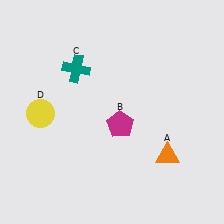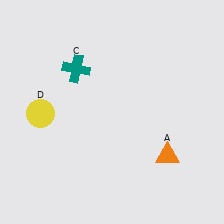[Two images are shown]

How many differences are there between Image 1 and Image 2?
There is 1 difference between the two images.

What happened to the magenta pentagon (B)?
The magenta pentagon (B) was removed in Image 2. It was in the bottom-right area of Image 1.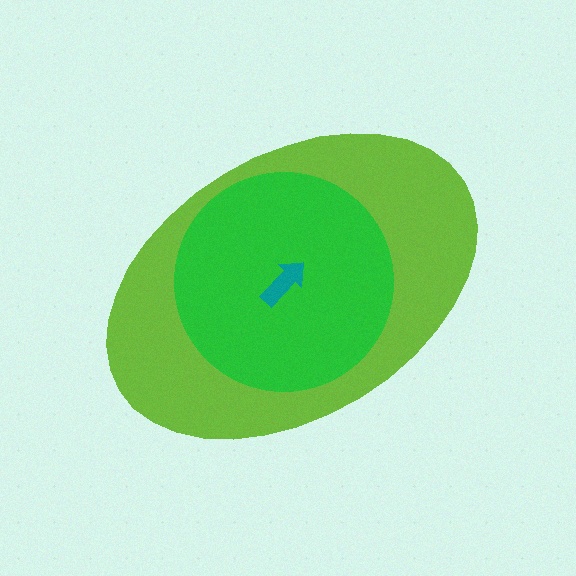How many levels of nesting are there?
3.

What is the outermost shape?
The lime ellipse.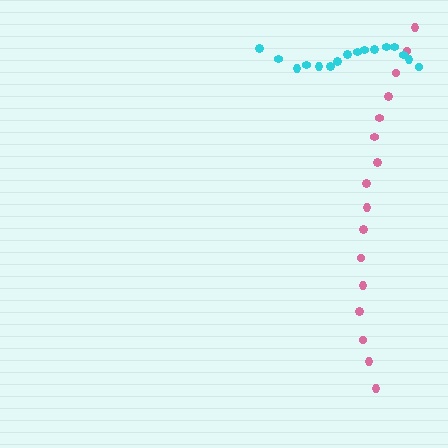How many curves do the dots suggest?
There are 2 distinct paths.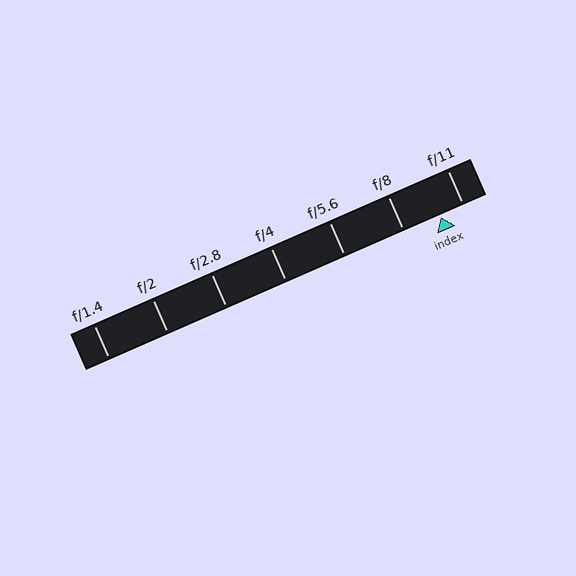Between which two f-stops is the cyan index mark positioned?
The index mark is between f/8 and f/11.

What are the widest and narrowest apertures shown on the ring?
The widest aperture shown is f/1.4 and the narrowest is f/11.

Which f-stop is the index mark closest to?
The index mark is closest to f/11.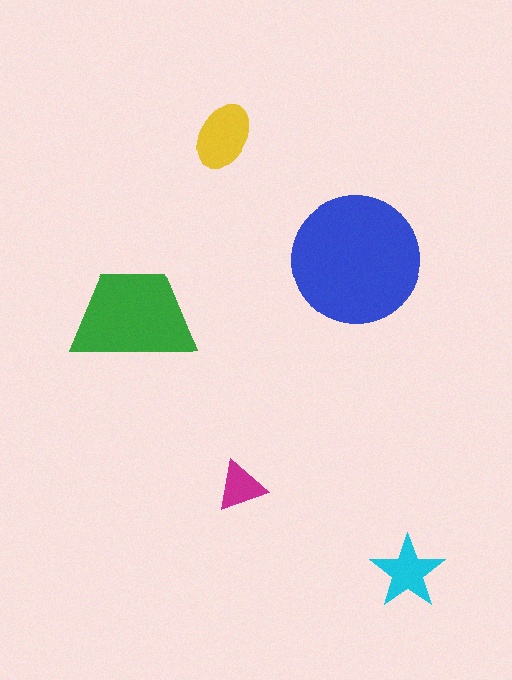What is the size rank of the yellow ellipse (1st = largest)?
3rd.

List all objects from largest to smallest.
The blue circle, the green trapezoid, the yellow ellipse, the cyan star, the magenta triangle.